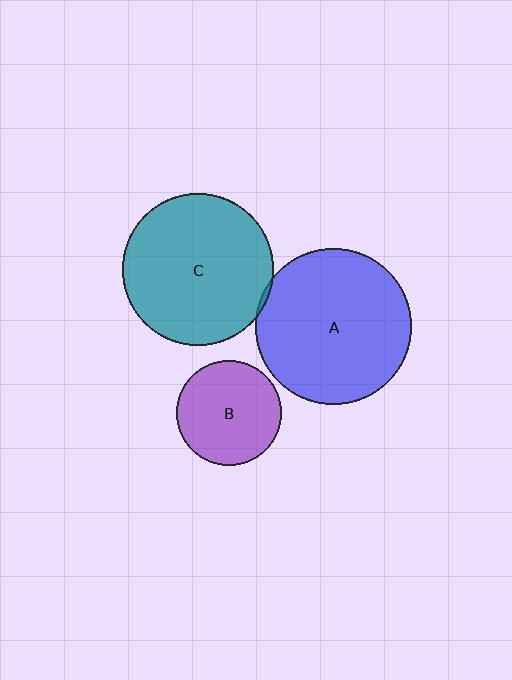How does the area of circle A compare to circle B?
Approximately 2.2 times.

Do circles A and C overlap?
Yes.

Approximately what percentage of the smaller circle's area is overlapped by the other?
Approximately 5%.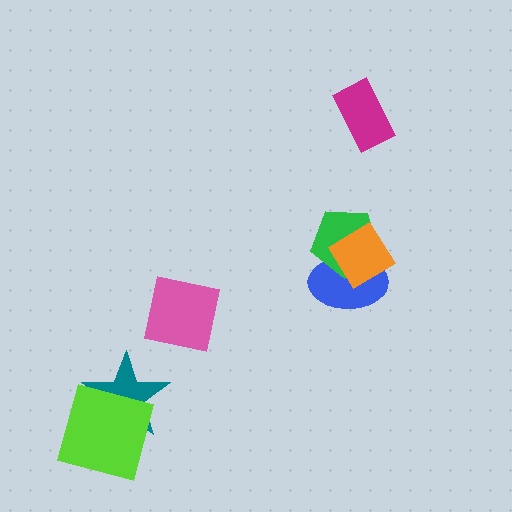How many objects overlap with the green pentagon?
2 objects overlap with the green pentagon.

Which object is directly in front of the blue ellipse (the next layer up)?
The green pentagon is directly in front of the blue ellipse.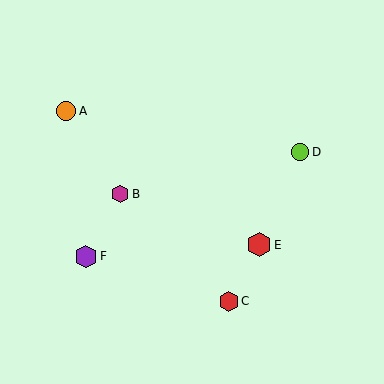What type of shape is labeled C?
Shape C is a red hexagon.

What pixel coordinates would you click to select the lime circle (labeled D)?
Click at (300, 152) to select the lime circle D.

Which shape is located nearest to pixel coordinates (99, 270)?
The purple hexagon (labeled F) at (86, 256) is nearest to that location.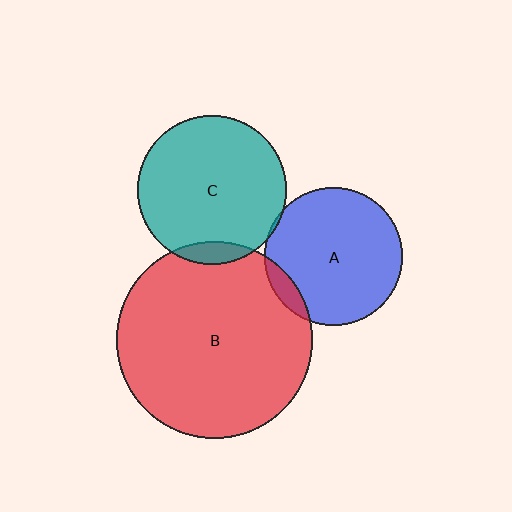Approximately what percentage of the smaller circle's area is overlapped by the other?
Approximately 10%.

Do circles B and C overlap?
Yes.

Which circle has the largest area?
Circle B (red).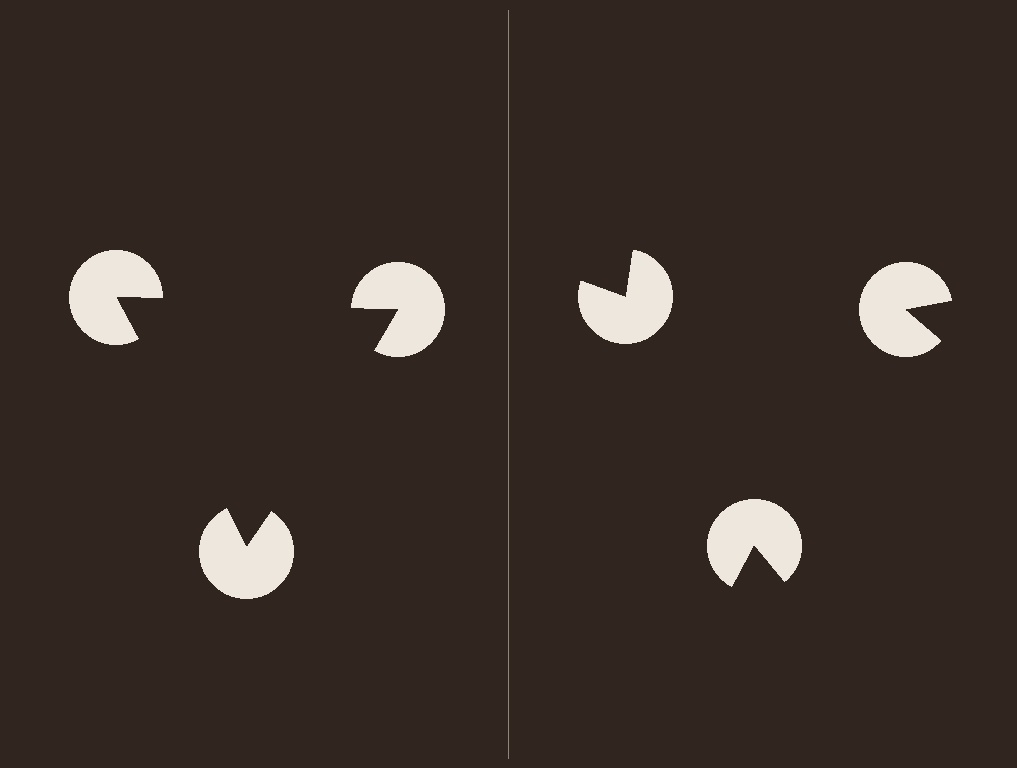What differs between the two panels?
The pac-man discs are positioned identically on both sides; only the wedge orientations differ. On the left they align to a triangle; on the right they are misaligned.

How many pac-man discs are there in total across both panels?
6 — 3 on each side.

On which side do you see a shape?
An illusory triangle appears on the left side. On the right side the wedge cuts are rotated, so no coherent shape forms.